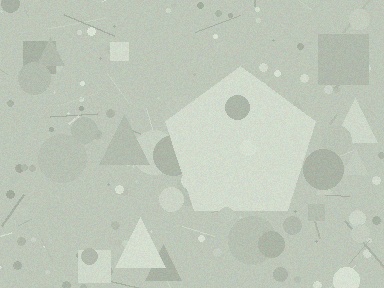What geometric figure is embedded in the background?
A pentagon is embedded in the background.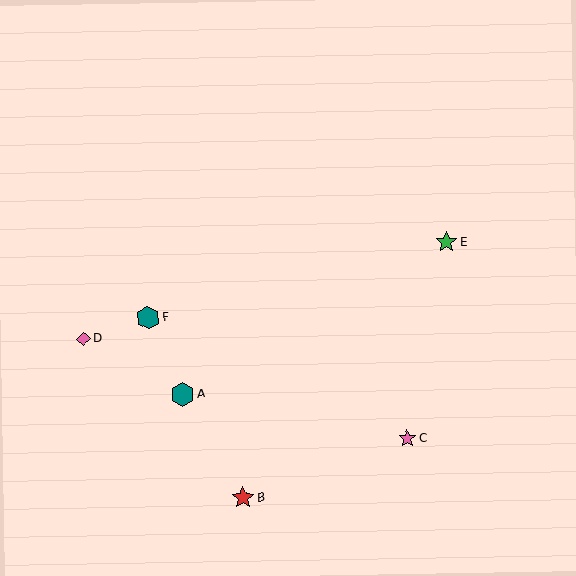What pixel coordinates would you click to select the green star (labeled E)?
Click at (447, 242) to select the green star E.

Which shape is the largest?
The teal hexagon (labeled A) is the largest.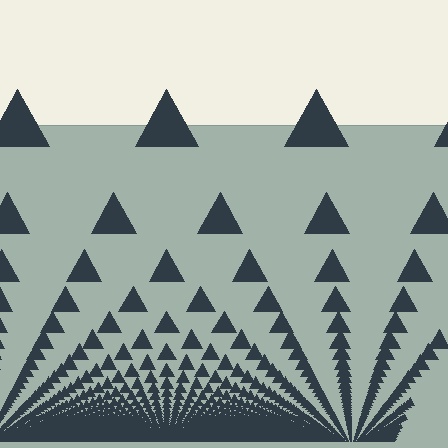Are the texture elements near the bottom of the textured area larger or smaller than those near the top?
Smaller. The gradient is inverted — elements near the bottom are smaller and denser.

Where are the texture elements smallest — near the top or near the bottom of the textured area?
Near the bottom.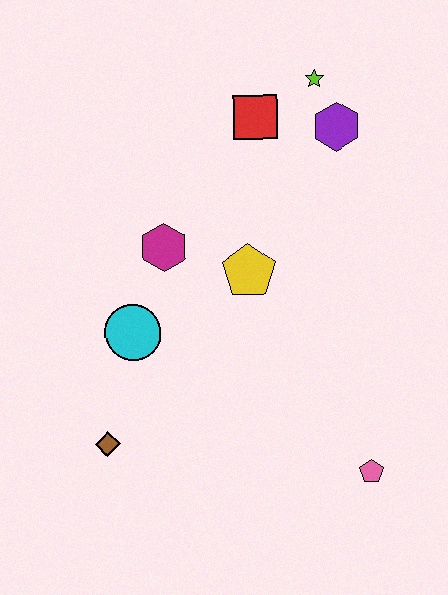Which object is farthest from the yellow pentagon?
The pink pentagon is farthest from the yellow pentagon.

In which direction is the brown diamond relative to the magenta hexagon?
The brown diamond is below the magenta hexagon.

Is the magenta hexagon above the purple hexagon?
No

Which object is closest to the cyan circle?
The magenta hexagon is closest to the cyan circle.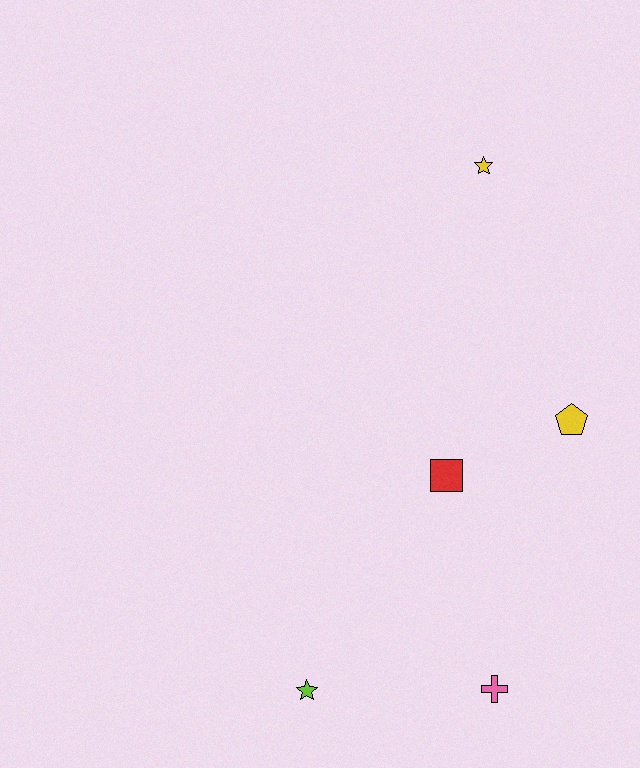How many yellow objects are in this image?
There are 2 yellow objects.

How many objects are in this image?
There are 5 objects.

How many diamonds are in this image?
There are no diamonds.